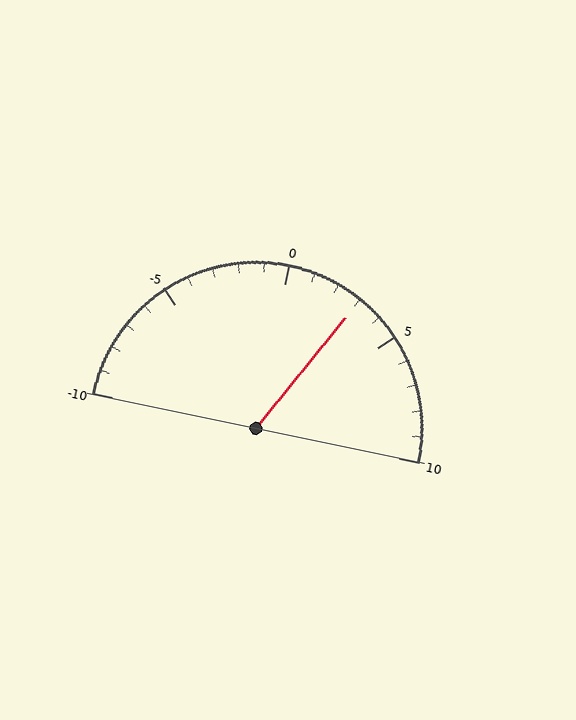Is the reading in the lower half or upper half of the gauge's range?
The reading is in the upper half of the range (-10 to 10).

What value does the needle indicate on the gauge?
The needle indicates approximately 3.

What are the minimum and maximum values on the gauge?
The gauge ranges from -10 to 10.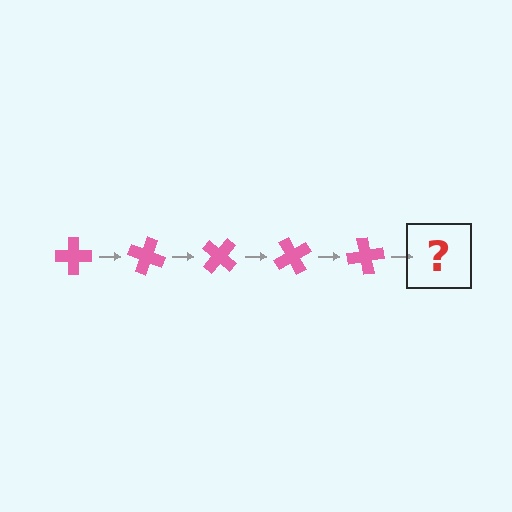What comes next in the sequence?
The next element should be a pink cross rotated 100 degrees.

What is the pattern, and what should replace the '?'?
The pattern is that the cross rotates 20 degrees each step. The '?' should be a pink cross rotated 100 degrees.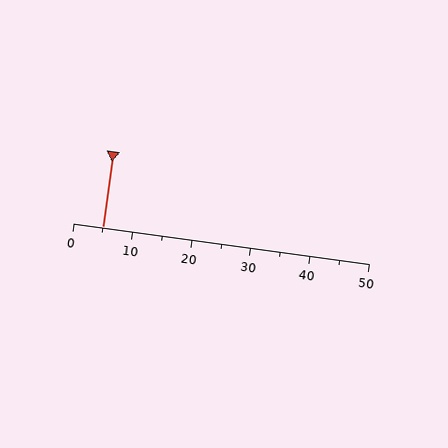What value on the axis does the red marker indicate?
The marker indicates approximately 5.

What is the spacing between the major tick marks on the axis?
The major ticks are spaced 10 apart.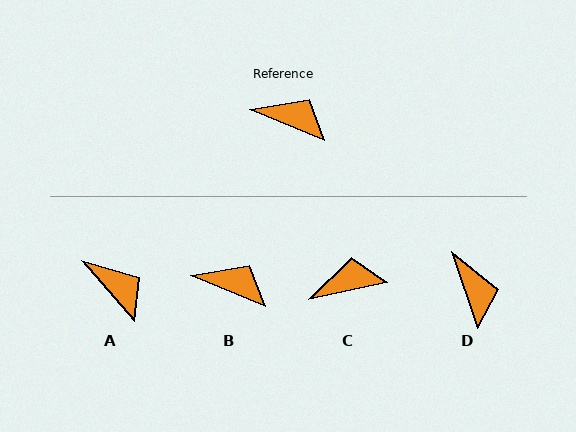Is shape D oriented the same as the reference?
No, it is off by about 49 degrees.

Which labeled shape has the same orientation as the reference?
B.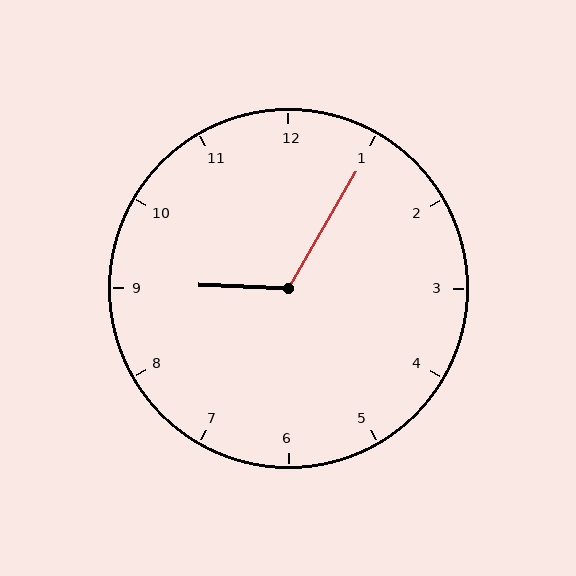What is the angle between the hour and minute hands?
Approximately 118 degrees.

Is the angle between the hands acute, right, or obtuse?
It is obtuse.